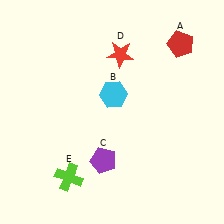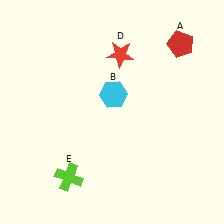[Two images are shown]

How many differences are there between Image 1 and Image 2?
There is 1 difference between the two images.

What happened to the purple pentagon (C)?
The purple pentagon (C) was removed in Image 2. It was in the bottom-left area of Image 1.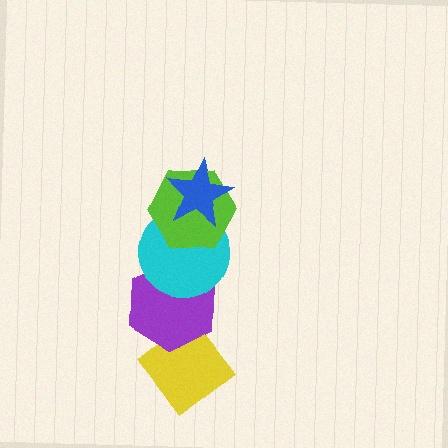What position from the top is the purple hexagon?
The purple hexagon is 4th from the top.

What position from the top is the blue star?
The blue star is 1st from the top.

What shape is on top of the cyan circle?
The lime hexagon is on top of the cyan circle.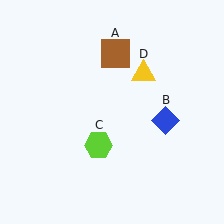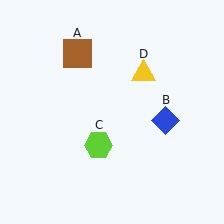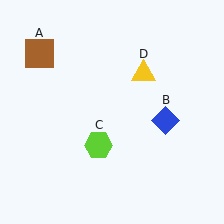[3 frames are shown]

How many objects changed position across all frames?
1 object changed position: brown square (object A).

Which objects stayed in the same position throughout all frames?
Blue diamond (object B) and lime hexagon (object C) and yellow triangle (object D) remained stationary.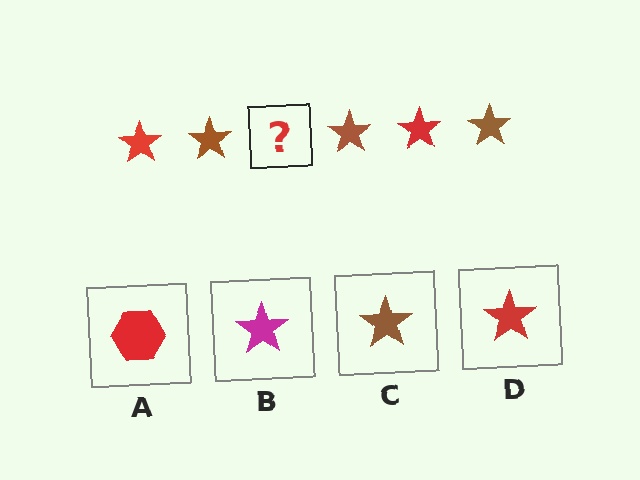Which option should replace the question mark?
Option D.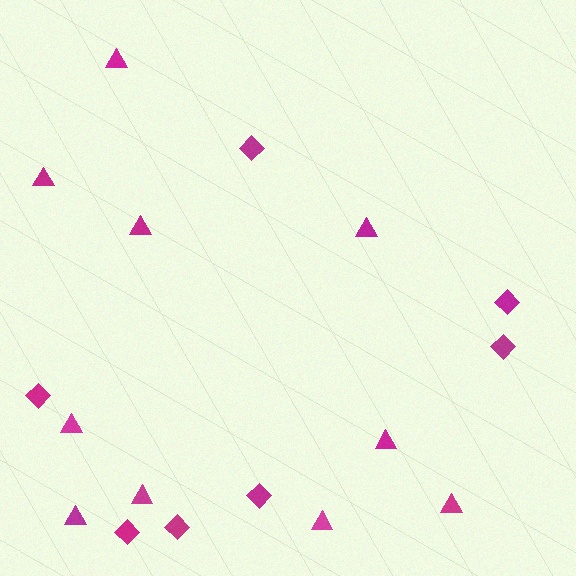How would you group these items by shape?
There are 2 groups: one group of triangles (10) and one group of diamonds (7).